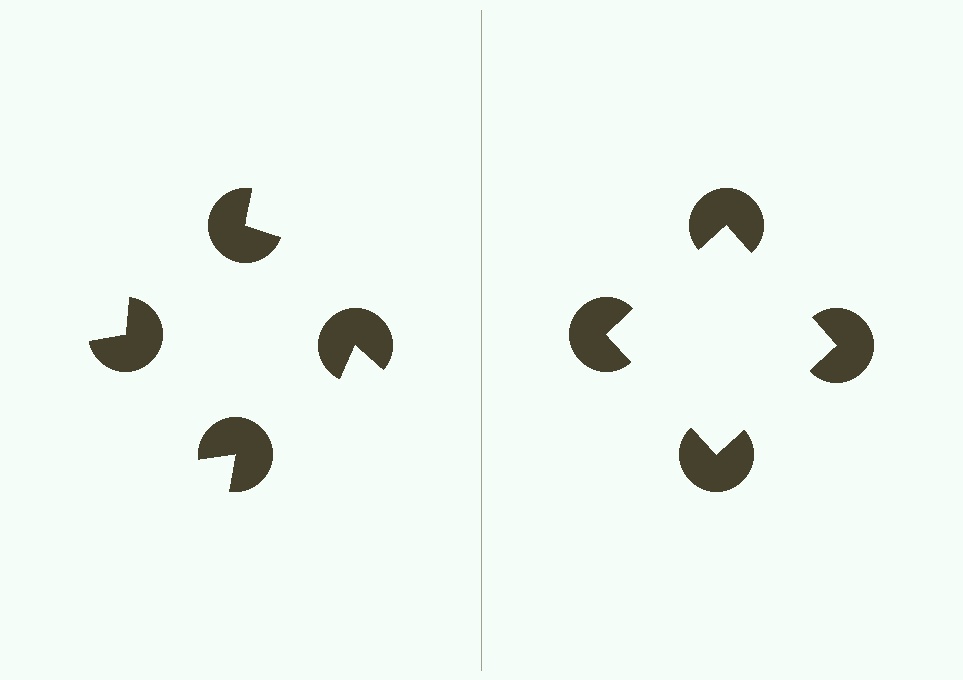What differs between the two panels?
The pac-man discs are positioned identically on both sides; only the wedge orientations differ. On the right they align to a square; on the left they are misaligned.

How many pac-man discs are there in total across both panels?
8 — 4 on each side.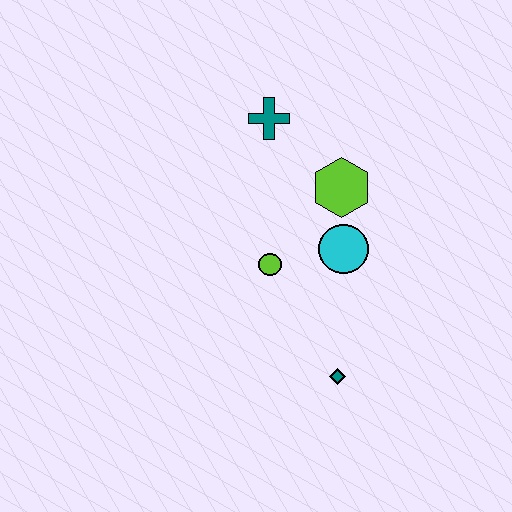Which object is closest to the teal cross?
The lime hexagon is closest to the teal cross.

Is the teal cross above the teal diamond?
Yes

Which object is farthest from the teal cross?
The teal diamond is farthest from the teal cross.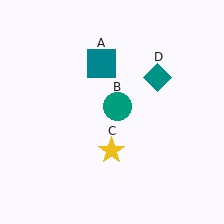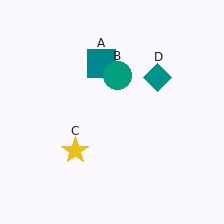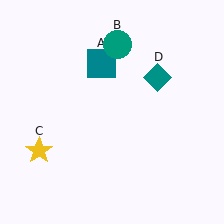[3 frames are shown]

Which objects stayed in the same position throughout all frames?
Teal square (object A) and teal diamond (object D) remained stationary.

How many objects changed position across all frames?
2 objects changed position: teal circle (object B), yellow star (object C).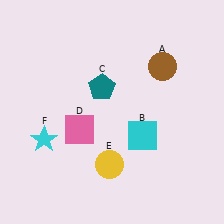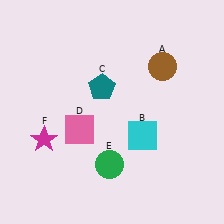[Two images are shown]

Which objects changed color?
E changed from yellow to green. F changed from cyan to magenta.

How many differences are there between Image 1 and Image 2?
There are 2 differences between the two images.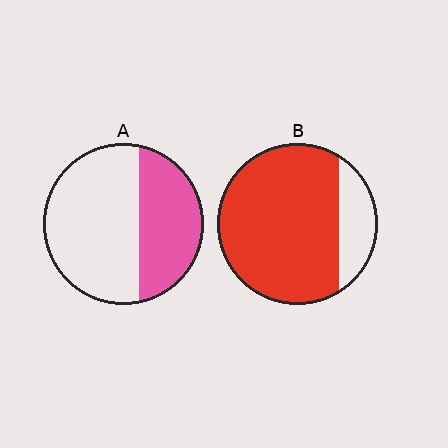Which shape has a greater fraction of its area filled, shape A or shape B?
Shape B.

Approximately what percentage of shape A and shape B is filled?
A is approximately 40% and B is approximately 80%.